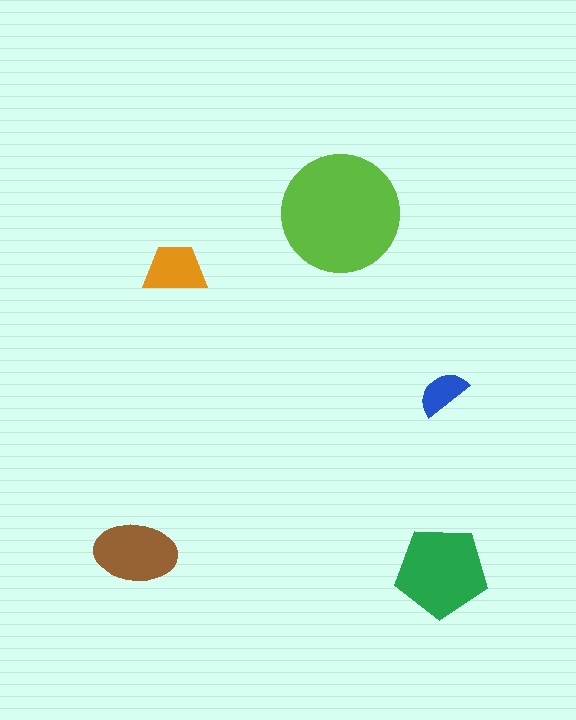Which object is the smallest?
The blue semicircle.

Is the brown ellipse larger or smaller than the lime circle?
Smaller.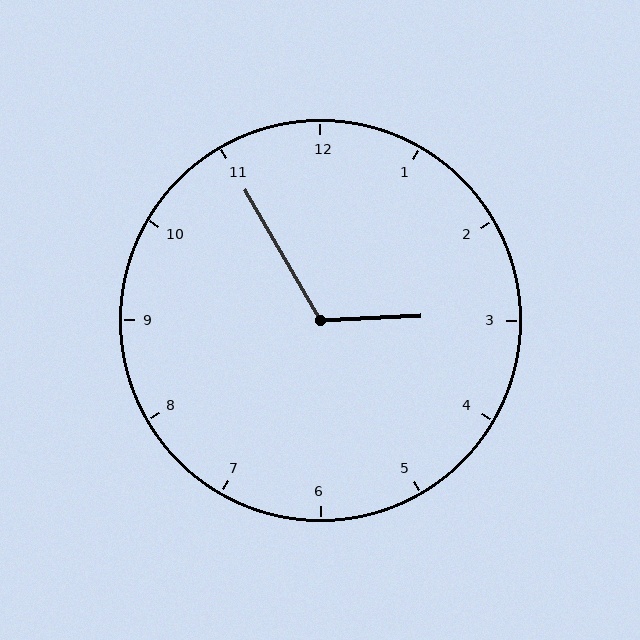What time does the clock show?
2:55.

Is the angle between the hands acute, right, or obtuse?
It is obtuse.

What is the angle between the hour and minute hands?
Approximately 118 degrees.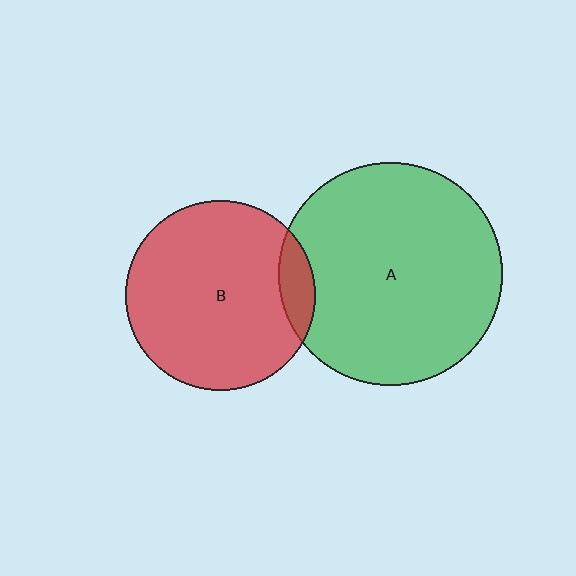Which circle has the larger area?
Circle A (green).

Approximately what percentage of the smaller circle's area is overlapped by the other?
Approximately 10%.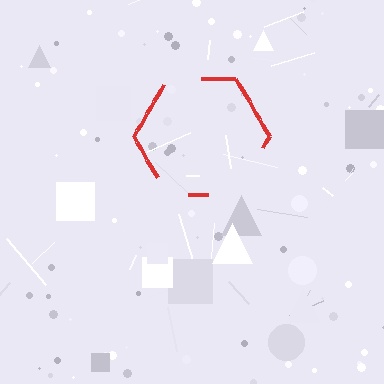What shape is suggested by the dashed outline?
The dashed outline suggests a hexagon.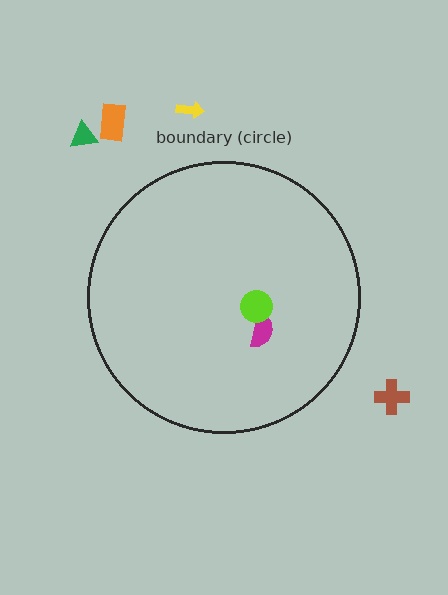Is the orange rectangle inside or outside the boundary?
Outside.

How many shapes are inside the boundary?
2 inside, 4 outside.